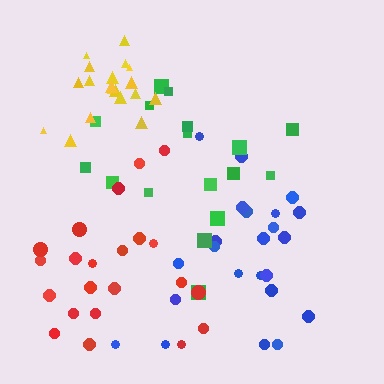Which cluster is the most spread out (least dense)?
Green.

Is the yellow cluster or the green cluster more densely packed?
Yellow.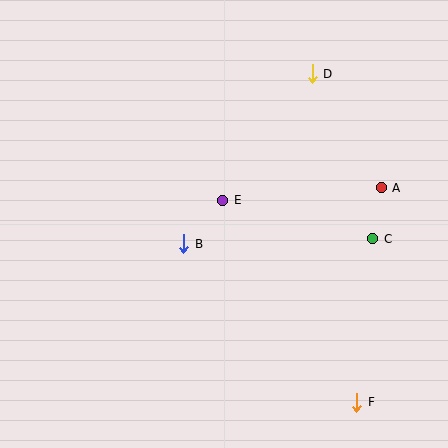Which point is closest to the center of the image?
Point E at (223, 200) is closest to the center.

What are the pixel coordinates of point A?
Point A is at (381, 188).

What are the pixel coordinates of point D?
Point D is at (312, 74).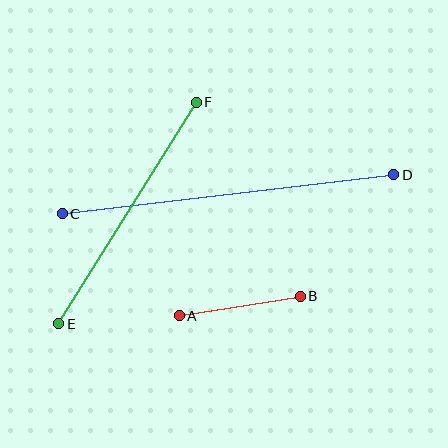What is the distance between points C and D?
The distance is approximately 333 pixels.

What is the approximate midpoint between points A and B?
The midpoint is at approximately (240, 306) pixels.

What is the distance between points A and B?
The distance is approximately 123 pixels.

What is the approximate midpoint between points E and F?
The midpoint is at approximately (127, 213) pixels.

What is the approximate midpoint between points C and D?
The midpoint is at approximately (228, 194) pixels.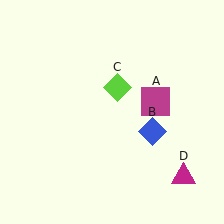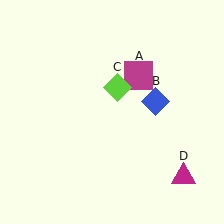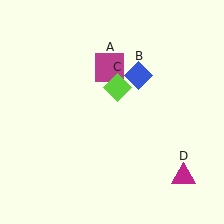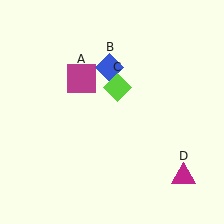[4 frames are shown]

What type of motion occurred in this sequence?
The magenta square (object A), blue diamond (object B) rotated counterclockwise around the center of the scene.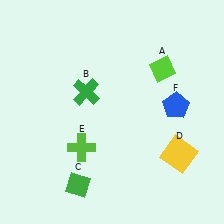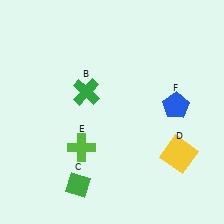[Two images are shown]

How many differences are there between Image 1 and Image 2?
There is 1 difference between the two images.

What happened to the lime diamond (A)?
The lime diamond (A) was removed in Image 2. It was in the top-right area of Image 1.